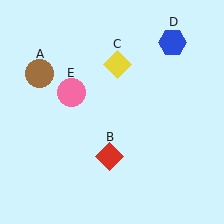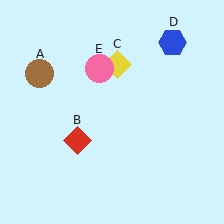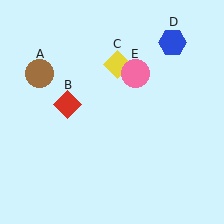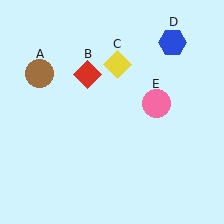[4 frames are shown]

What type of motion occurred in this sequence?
The red diamond (object B), pink circle (object E) rotated clockwise around the center of the scene.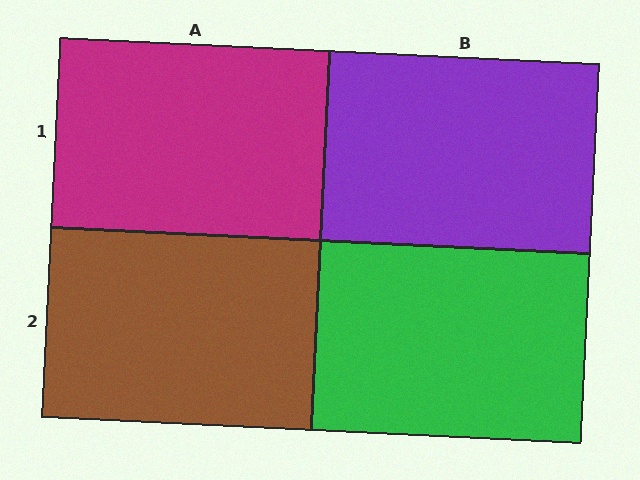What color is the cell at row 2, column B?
Green.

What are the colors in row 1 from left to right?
Magenta, purple.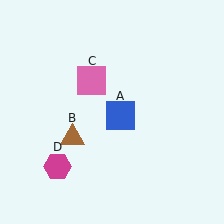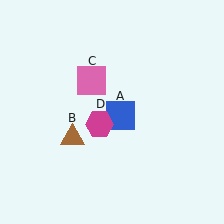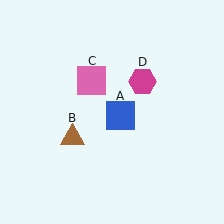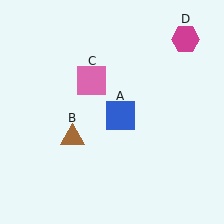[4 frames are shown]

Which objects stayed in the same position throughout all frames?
Blue square (object A) and brown triangle (object B) and pink square (object C) remained stationary.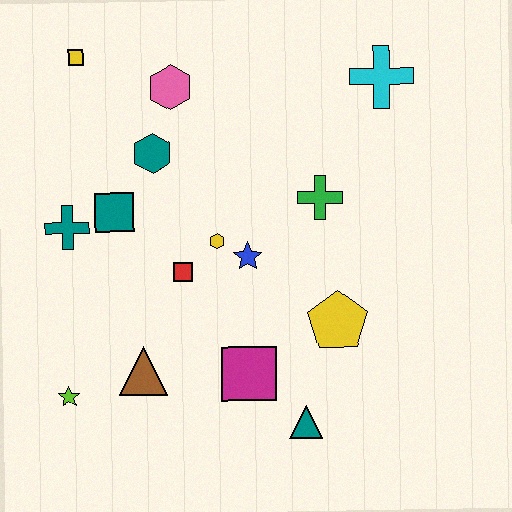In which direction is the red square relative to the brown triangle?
The red square is above the brown triangle.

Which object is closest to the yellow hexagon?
The blue star is closest to the yellow hexagon.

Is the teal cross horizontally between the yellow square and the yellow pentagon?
No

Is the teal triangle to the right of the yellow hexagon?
Yes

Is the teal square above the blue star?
Yes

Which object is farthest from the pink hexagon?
The teal triangle is farthest from the pink hexagon.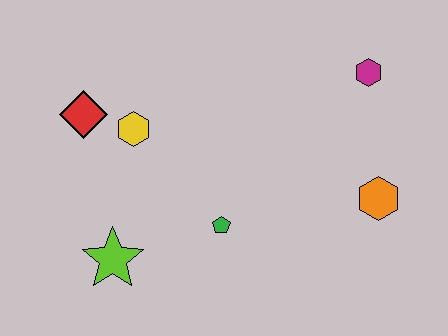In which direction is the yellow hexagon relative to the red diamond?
The yellow hexagon is to the right of the red diamond.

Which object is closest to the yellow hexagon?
The red diamond is closest to the yellow hexagon.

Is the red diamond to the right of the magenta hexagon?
No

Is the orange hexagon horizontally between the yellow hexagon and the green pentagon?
No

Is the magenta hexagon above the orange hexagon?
Yes